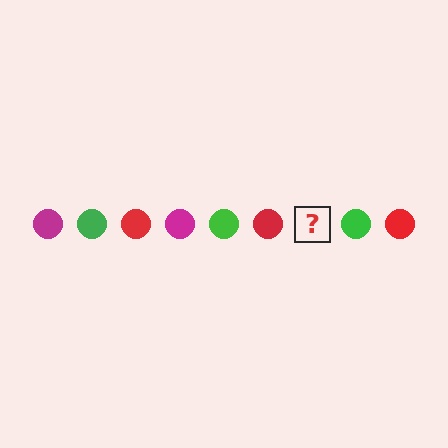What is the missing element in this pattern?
The missing element is a magenta circle.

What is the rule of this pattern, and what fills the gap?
The rule is that the pattern cycles through magenta, green, red circles. The gap should be filled with a magenta circle.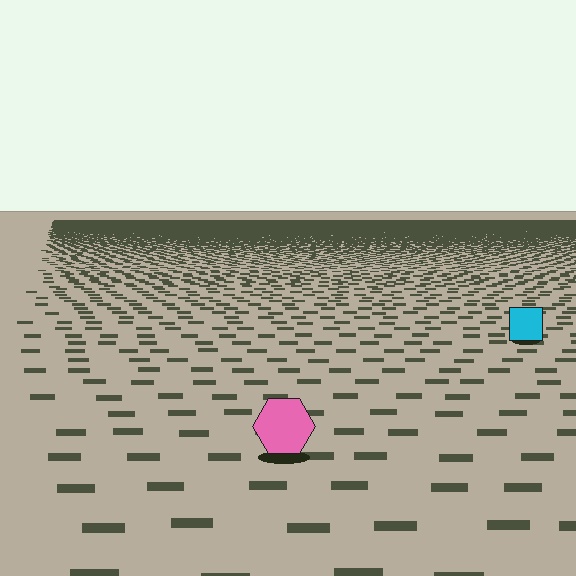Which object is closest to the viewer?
The pink hexagon is closest. The texture marks near it are larger and more spread out.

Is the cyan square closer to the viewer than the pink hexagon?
No. The pink hexagon is closer — you can tell from the texture gradient: the ground texture is coarser near it.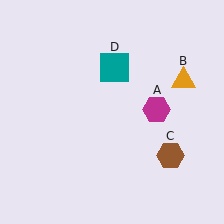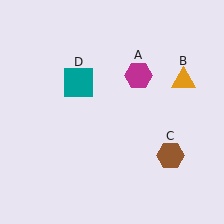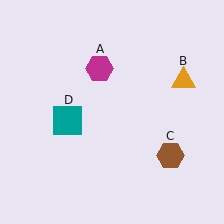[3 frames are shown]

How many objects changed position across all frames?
2 objects changed position: magenta hexagon (object A), teal square (object D).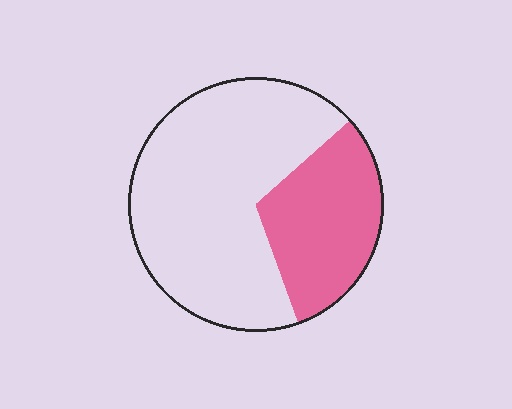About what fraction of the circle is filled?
About one third (1/3).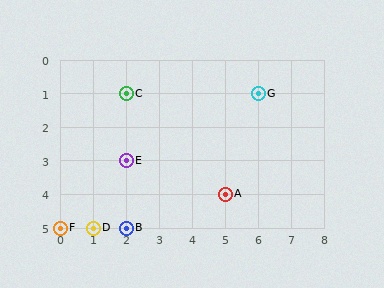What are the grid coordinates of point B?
Point B is at grid coordinates (2, 5).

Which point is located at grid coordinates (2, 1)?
Point C is at (2, 1).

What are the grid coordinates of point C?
Point C is at grid coordinates (2, 1).